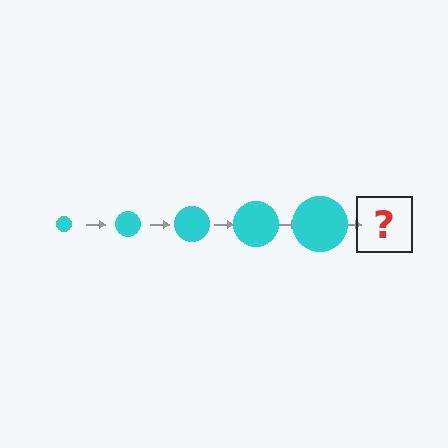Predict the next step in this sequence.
The next step is a cyan circle, larger than the previous one.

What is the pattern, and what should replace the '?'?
The pattern is that the circle gets progressively larger each step. The '?' should be a cyan circle, larger than the previous one.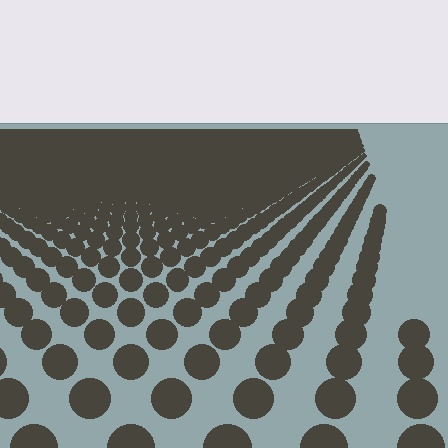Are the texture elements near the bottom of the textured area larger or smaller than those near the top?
Larger. Near the bottom, elements are closer to the viewer and appear at a bigger on-screen size.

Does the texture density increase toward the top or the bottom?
Density increases toward the top.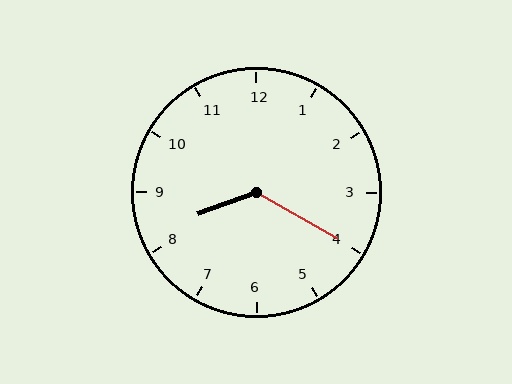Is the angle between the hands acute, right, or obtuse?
It is obtuse.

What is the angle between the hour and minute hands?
Approximately 130 degrees.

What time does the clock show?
8:20.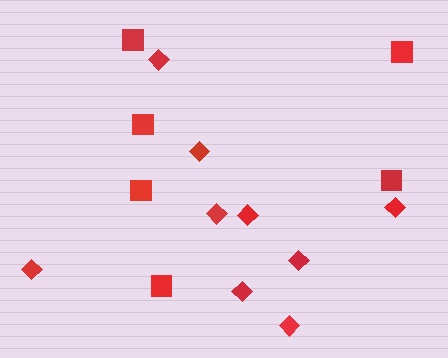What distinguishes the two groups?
There are 2 groups: one group of diamonds (9) and one group of squares (6).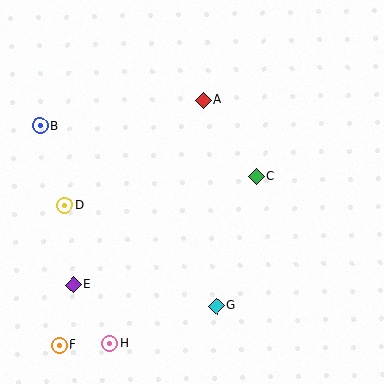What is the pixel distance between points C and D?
The distance between C and D is 193 pixels.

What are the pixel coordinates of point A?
Point A is at (204, 100).